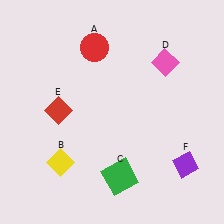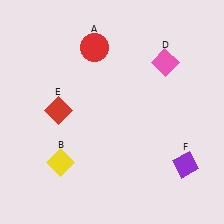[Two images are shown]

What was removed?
The green square (C) was removed in Image 2.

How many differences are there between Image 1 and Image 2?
There is 1 difference between the two images.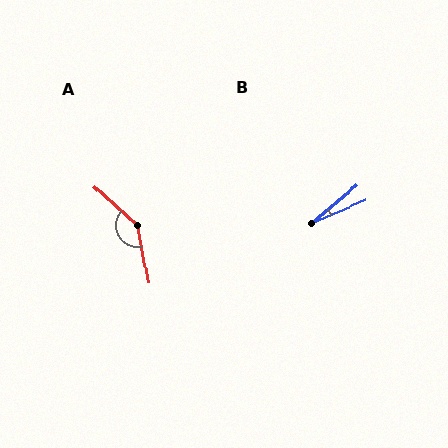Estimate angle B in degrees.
Approximately 17 degrees.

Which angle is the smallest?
B, at approximately 17 degrees.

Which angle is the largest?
A, at approximately 142 degrees.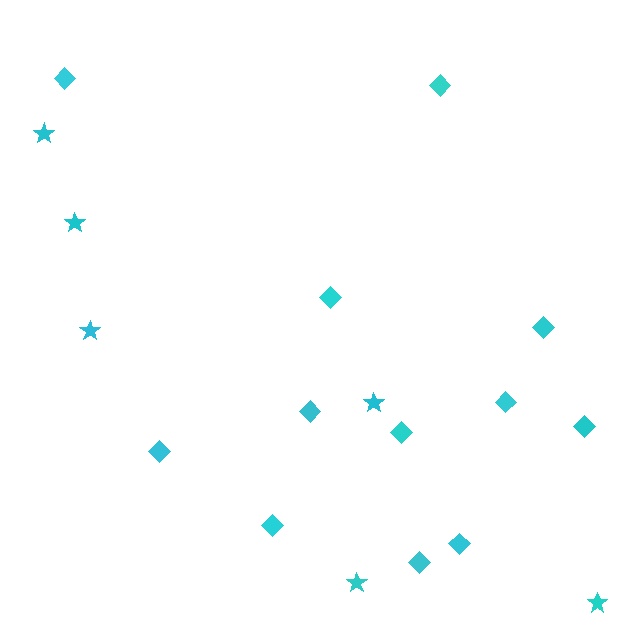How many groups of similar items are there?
There are 2 groups: one group of diamonds (12) and one group of stars (6).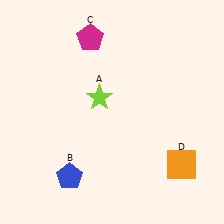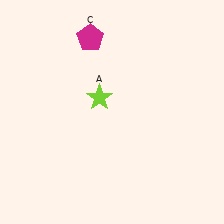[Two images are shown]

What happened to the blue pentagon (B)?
The blue pentagon (B) was removed in Image 2. It was in the bottom-left area of Image 1.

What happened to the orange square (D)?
The orange square (D) was removed in Image 2. It was in the bottom-right area of Image 1.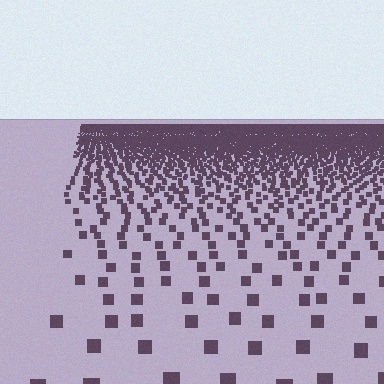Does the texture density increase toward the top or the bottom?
Density increases toward the top.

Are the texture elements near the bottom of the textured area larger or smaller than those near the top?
Larger. Near the bottom, elements are closer to the viewer and appear at a bigger on-screen size.